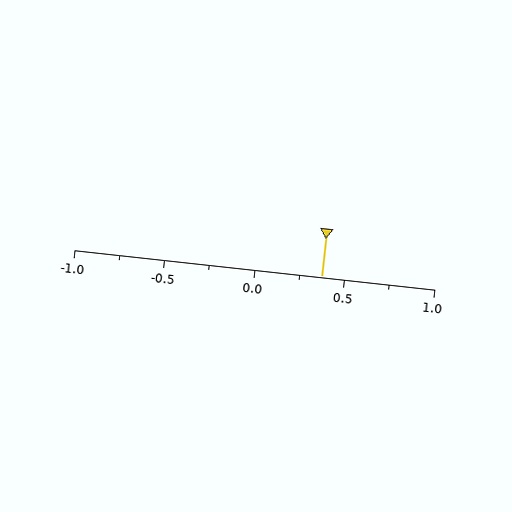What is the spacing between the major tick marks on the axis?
The major ticks are spaced 0.5 apart.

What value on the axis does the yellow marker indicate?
The marker indicates approximately 0.38.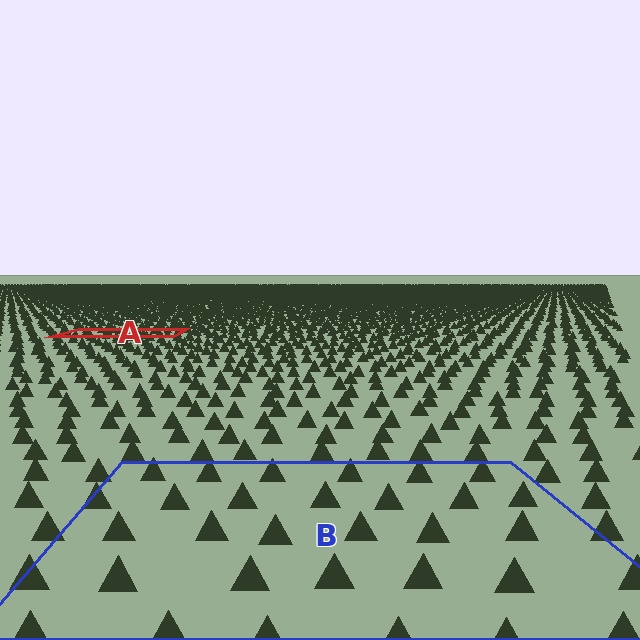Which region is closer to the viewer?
Region B is closer. The texture elements there are larger and more spread out.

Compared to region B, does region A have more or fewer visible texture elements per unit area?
Region A has more texture elements per unit area — they are packed more densely because it is farther away.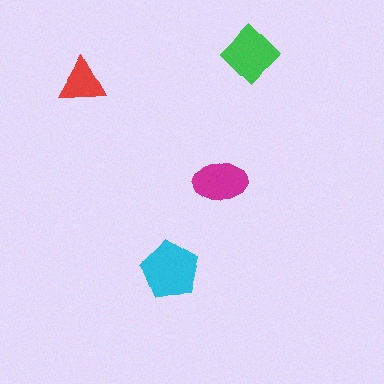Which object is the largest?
The cyan pentagon.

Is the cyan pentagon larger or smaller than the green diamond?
Larger.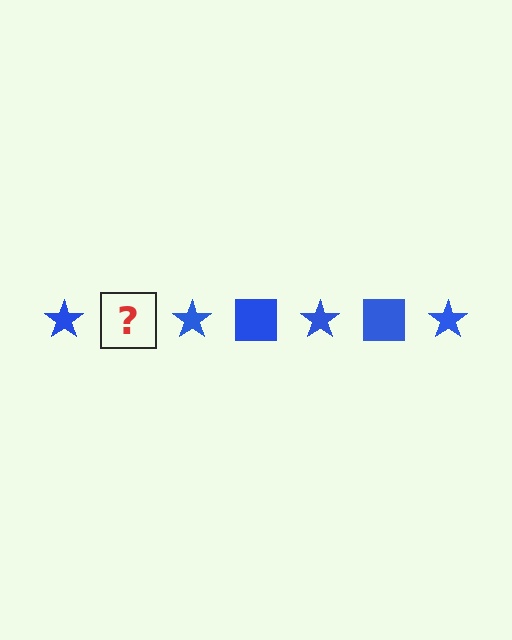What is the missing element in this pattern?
The missing element is a blue square.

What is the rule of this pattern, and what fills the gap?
The rule is that the pattern cycles through star, square shapes in blue. The gap should be filled with a blue square.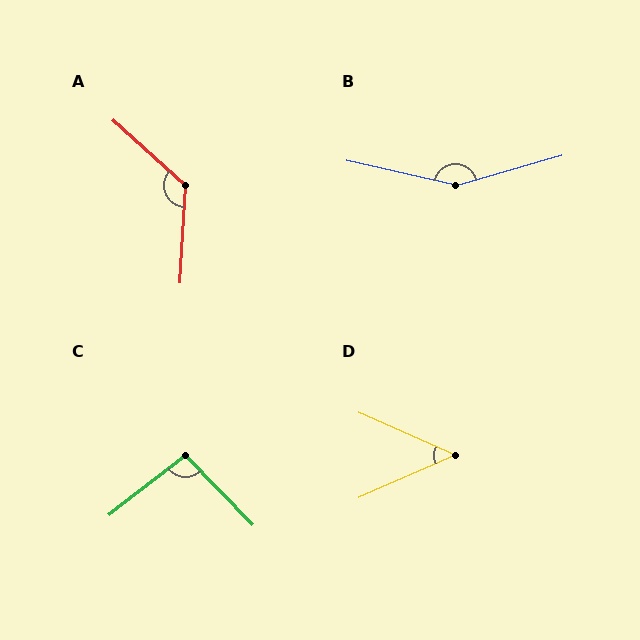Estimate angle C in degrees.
Approximately 96 degrees.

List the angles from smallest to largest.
D (48°), C (96°), A (129°), B (151°).